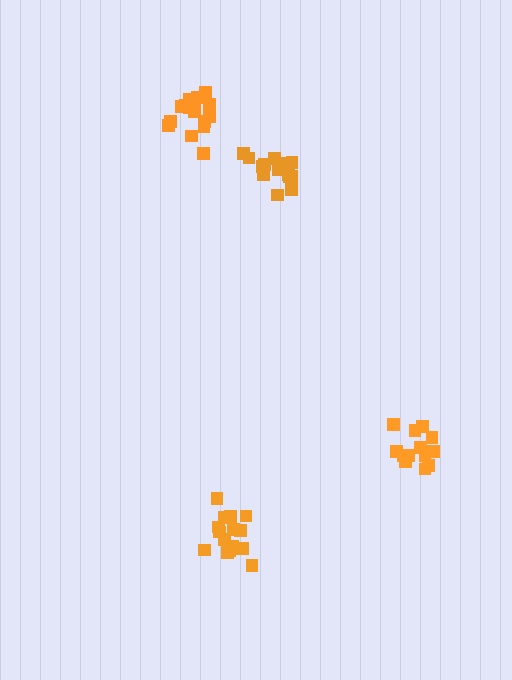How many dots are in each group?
Group 1: 16 dots, Group 2: 14 dots, Group 3: 15 dots, Group 4: 16 dots (61 total).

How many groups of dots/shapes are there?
There are 4 groups.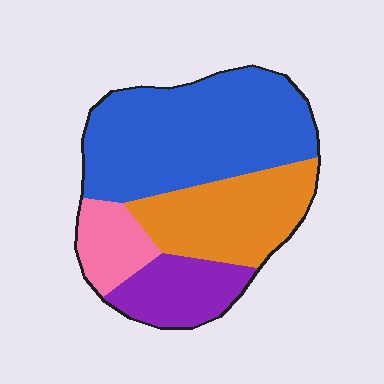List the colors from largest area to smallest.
From largest to smallest: blue, orange, purple, pink.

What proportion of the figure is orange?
Orange covers roughly 25% of the figure.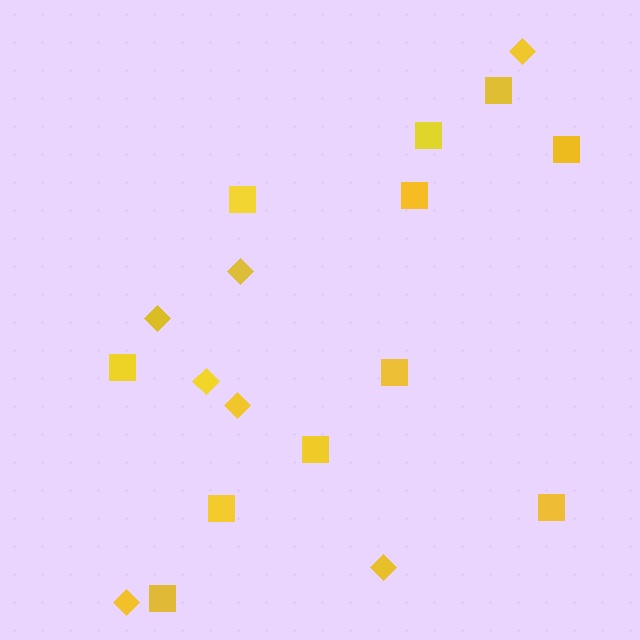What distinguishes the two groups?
There are 2 groups: one group of squares (11) and one group of diamonds (7).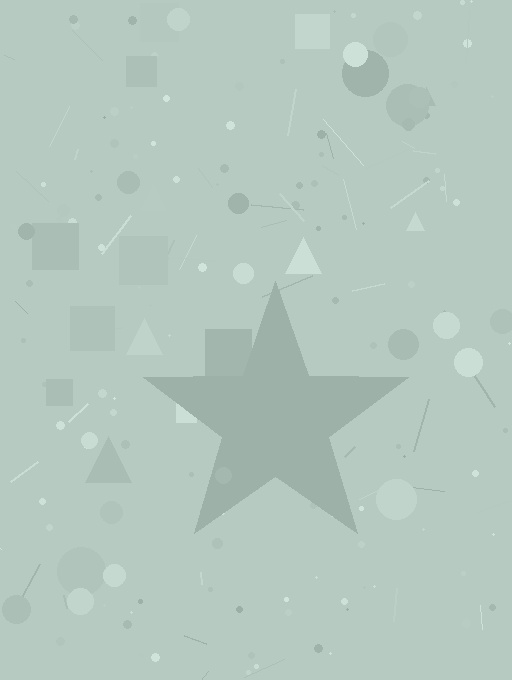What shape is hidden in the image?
A star is hidden in the image.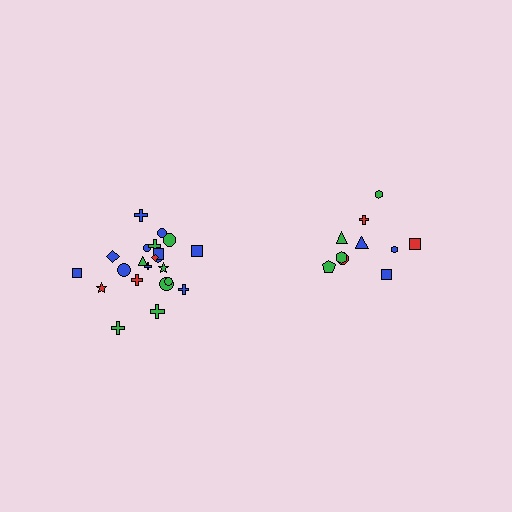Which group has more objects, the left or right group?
The left group.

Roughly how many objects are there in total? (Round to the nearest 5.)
Roughly 30 objects in total.